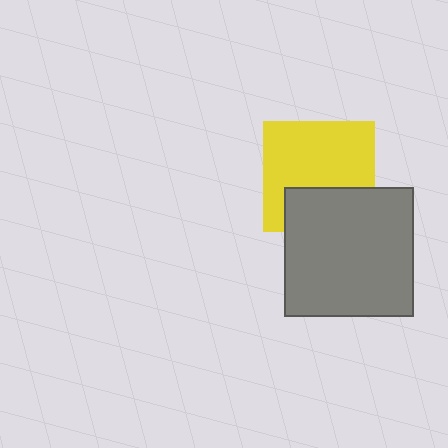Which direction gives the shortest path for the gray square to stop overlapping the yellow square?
Moving down gives the shortest separation.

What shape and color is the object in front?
The object in front is a gray square.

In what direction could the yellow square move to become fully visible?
The yellow square could move up. That would shift it out from behind the gray square entirely.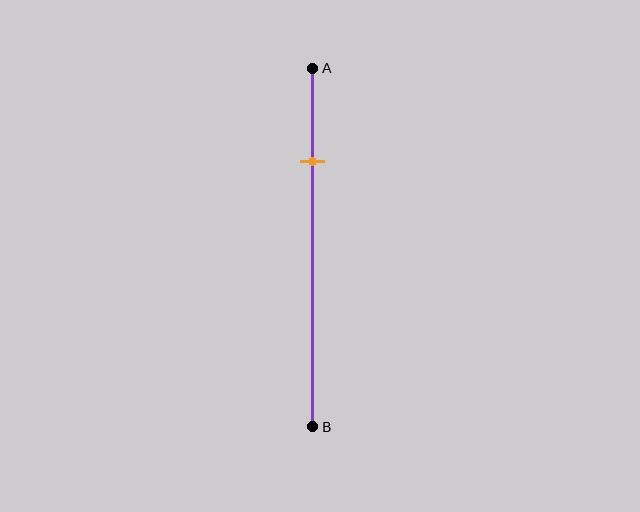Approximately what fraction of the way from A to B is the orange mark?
The orange mark is approximately 25% of the way from A to B.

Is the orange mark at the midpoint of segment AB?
No, the mark is at about 25% from A, not at the 50% midpoint.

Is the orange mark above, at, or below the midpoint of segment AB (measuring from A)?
The orange mark is above the midpoint of segment AB.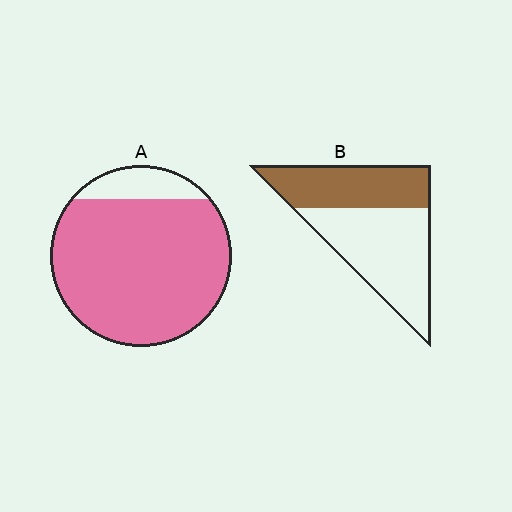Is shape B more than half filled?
No.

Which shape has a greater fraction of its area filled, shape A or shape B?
Shape A.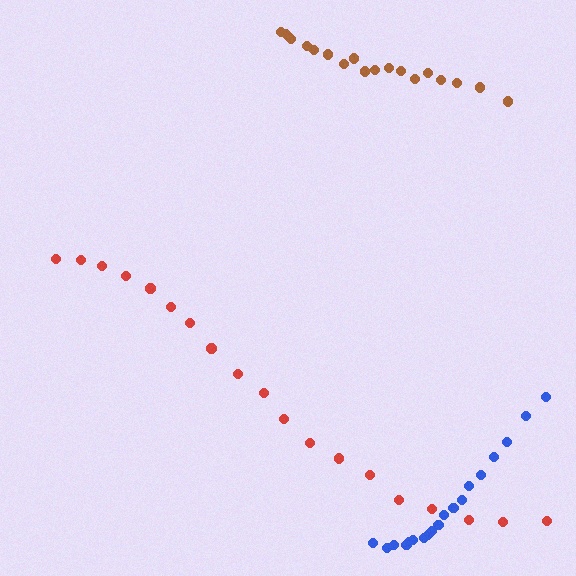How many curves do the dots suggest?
There are 3 distinct paths.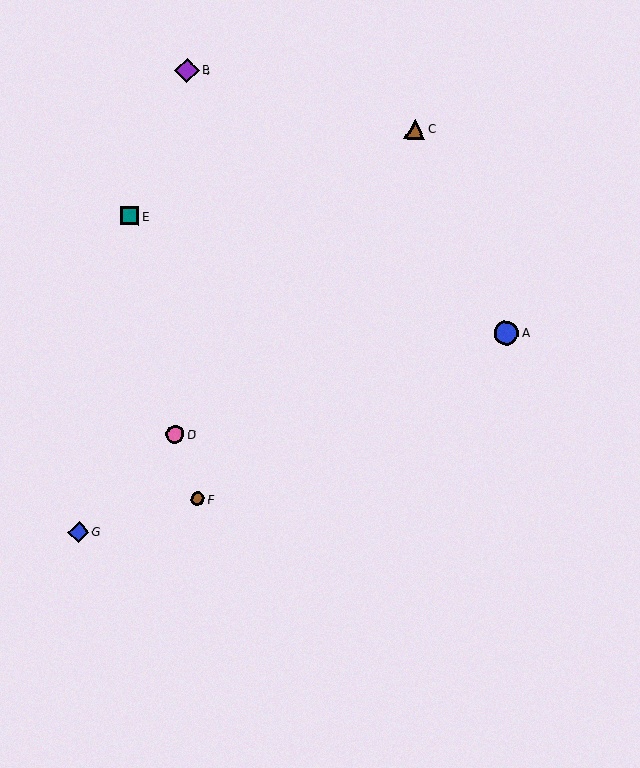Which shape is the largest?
The purple diamond (labeled B) is the largest.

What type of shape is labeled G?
Shape G is a blue diamond.